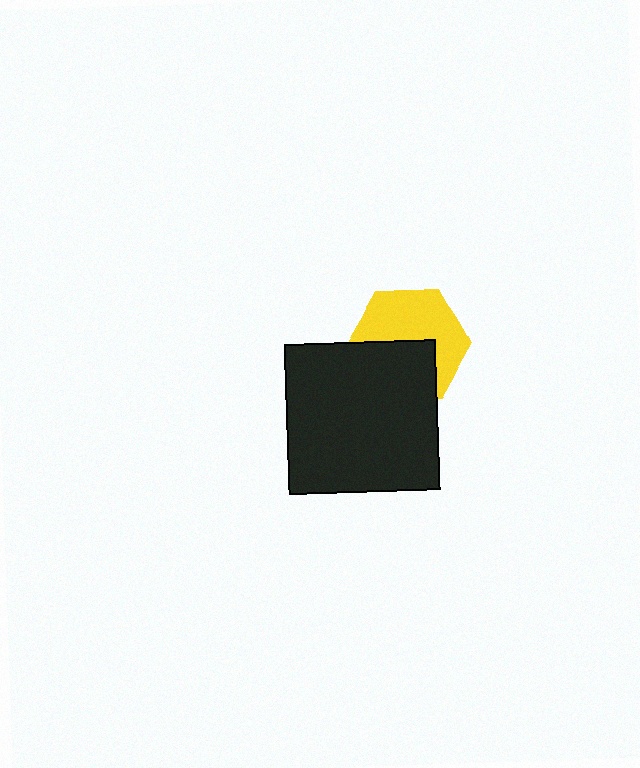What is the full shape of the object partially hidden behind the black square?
The partially hidden object is a yellow hexagon.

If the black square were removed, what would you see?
You would see the complete yellow hexagon.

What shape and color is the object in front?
The object in front is a black square.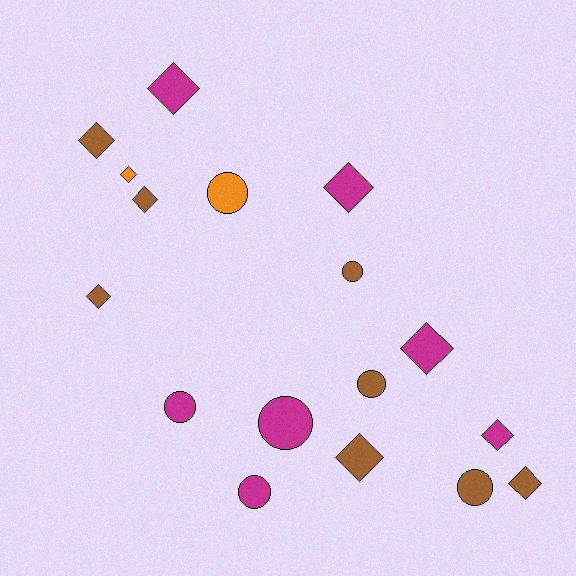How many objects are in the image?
There are 17 objects.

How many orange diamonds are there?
There is 1 orange diamond.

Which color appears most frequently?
Brown, with 8 objects.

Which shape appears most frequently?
Diamond, with 10 objects.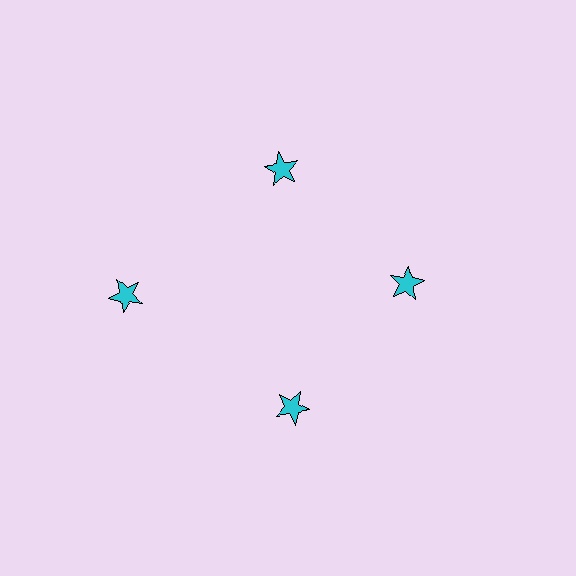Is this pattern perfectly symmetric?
No. The 4 cyan stars are arranged in a ring, but one element near the 9 o'clock position is pushed outward from the center, breaking the 4-fold rotational symmetry.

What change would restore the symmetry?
The symmetry would be restored by moving it inward, back onto the ring so that all 4 stars sit at equal angles and equal distance from the center.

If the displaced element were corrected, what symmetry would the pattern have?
It would have 4-fold rotational symmetry — the pattern would map onto itself every 90 degrees.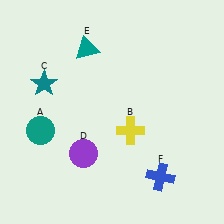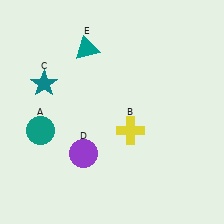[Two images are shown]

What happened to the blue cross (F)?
The blue cross (F) was removed in Image 2. It was in the bottom-right area of Image 1.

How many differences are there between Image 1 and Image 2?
There is 1 difference between the two images.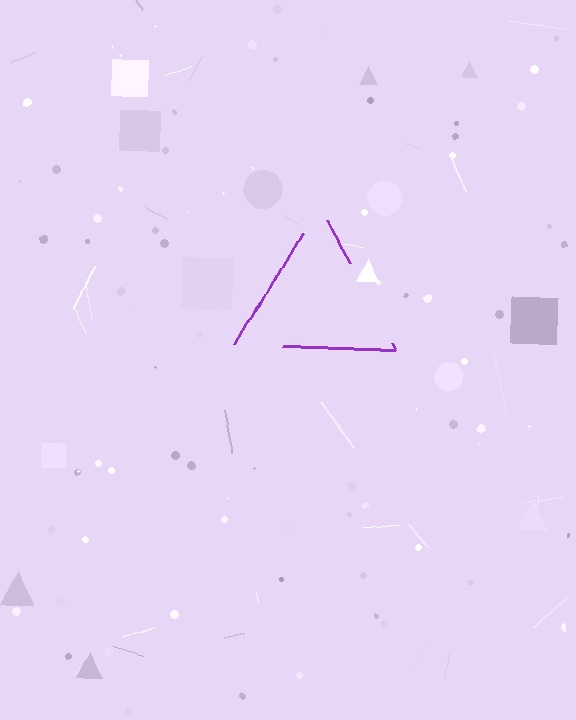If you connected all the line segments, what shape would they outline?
They would outline a triangle.